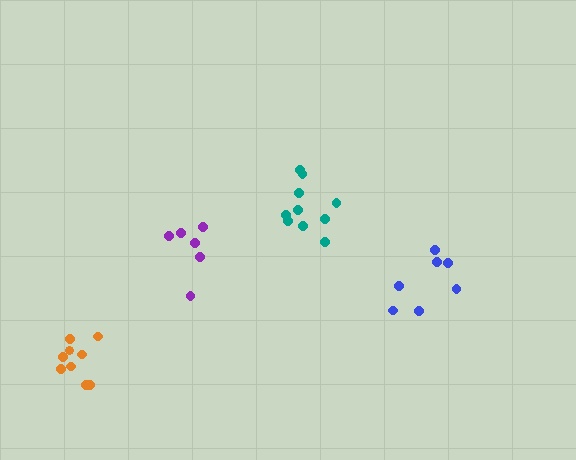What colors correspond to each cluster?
The clusters are colored: orange, teal, purple, blue.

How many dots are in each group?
Group 1: 9 dots, Group 2: 10 dots, Group 3: 6 dots, Group 4: 7 dots (32 total).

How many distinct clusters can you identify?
There are 4 distinct clusters.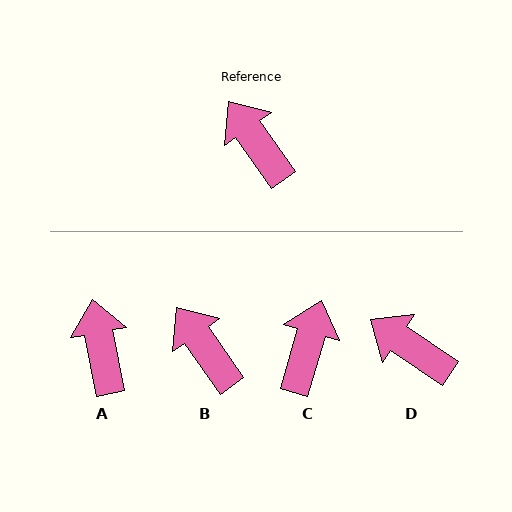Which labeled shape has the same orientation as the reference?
B.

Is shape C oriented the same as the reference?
No, it is off by about 51 degrees.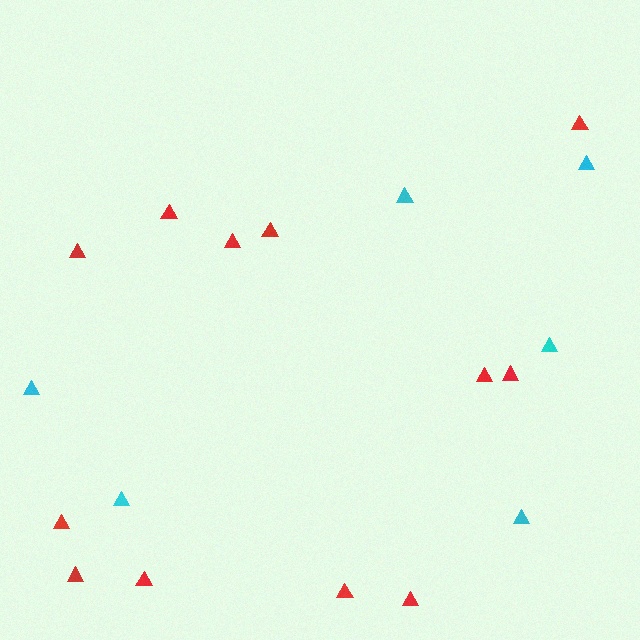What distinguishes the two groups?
There are 2 groups: one group of red triangles (12) and one group of cyan triangles (6).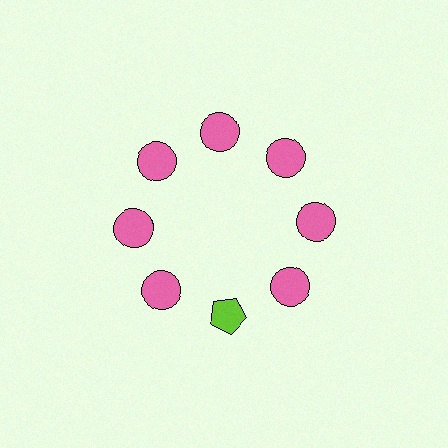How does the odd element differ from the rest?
It differs in both color (lime instead of pink) and shape (pentagon instead of circle).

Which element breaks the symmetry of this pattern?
The lime pentagon at roughly the 6 o'clock position breaks the symmetry. All other shapes are pink circles.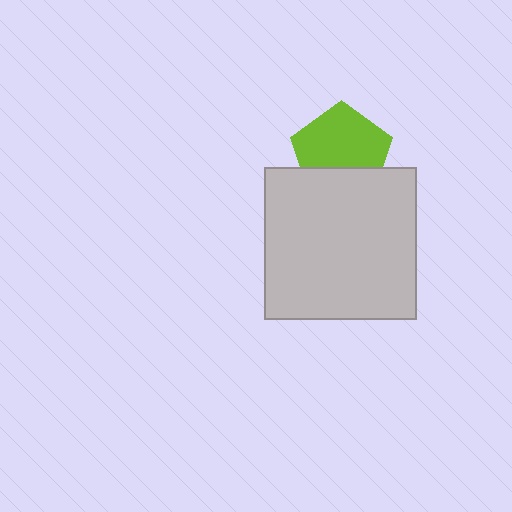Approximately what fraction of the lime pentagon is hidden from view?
Roughly 31% of the lime pentagon is hidden behind the light gray square.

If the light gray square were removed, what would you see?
You would see the complete lime pentagon.